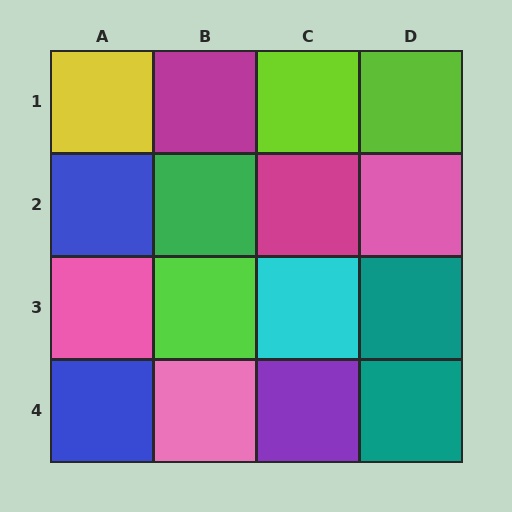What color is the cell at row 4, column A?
Blue.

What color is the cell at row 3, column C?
Cyan.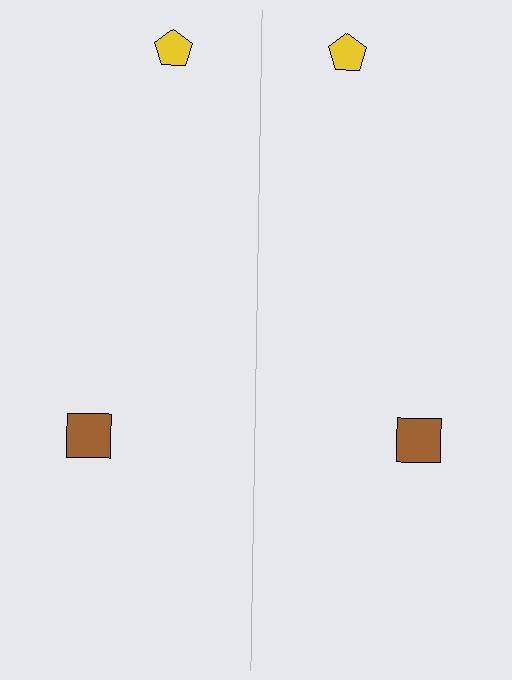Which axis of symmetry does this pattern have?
The pattern has a vertical axis of symmetry running through the center of the image.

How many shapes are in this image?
There are 4 shapes in this image.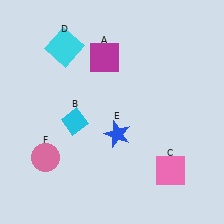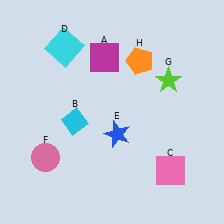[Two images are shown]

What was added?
A lime star (G), an orange pentagon (H) were added in Image 2.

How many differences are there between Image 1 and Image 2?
There are 2 differences between the two images.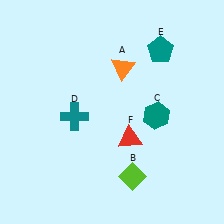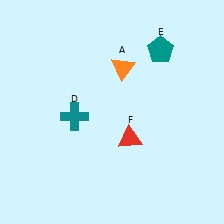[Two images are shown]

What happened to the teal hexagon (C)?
The teal hexagon (C) was removed in Image 2. It was in the bottom-right area of Image 1.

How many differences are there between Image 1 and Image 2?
There are 2 differences between the two images.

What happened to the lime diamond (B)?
The lime diamond (B) was removed in Image 2. It was in the bottom-right area of Image 1.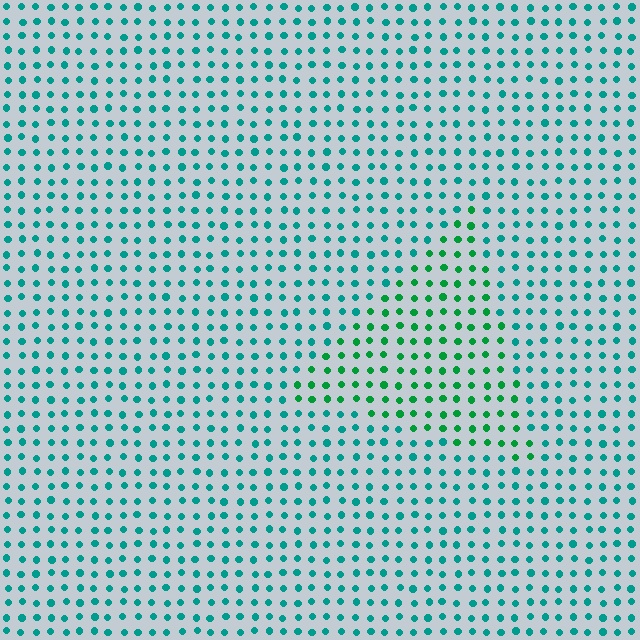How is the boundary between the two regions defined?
The boundary is defined purely by a slight shift in hue (about 34 degrees). Spacing, size, and orientation are identical on both sides.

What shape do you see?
I see a triangle.